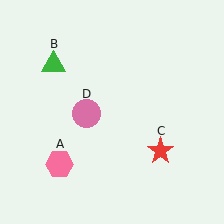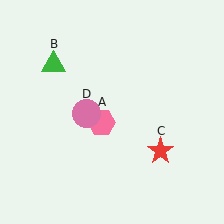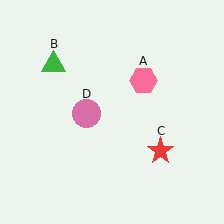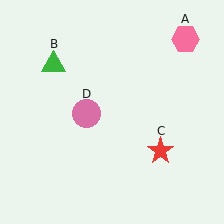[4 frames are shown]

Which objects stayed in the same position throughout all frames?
Green triangle (object B) and red star (object C) and pink circle (object D) remained stationary.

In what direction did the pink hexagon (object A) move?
The pink hexagon (object A) moved up and to the right.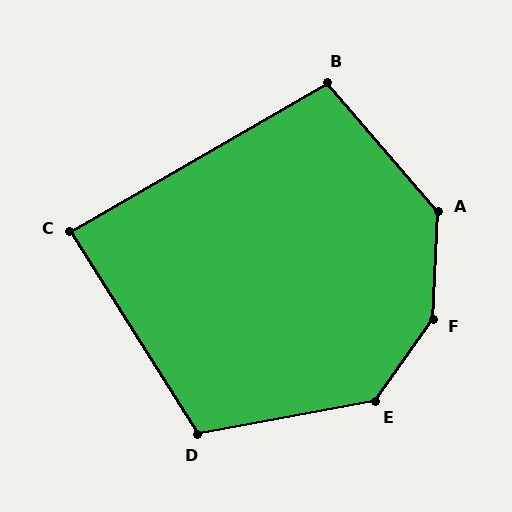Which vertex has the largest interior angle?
F, at approximately 148 degrees.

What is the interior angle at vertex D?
Approximately 112 degrees (obtuse).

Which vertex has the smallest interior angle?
C, at approximately 88 degrees.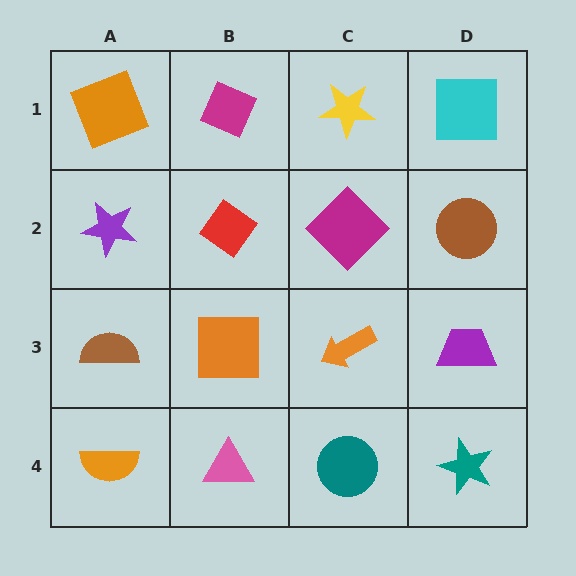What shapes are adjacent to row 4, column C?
An orange arrow (row 3, column C), a pink triangle (row 4, column B), a teal star (row 4, column D).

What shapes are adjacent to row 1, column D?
A brown circle (row 2, column D), a yellow star (row 1, column C).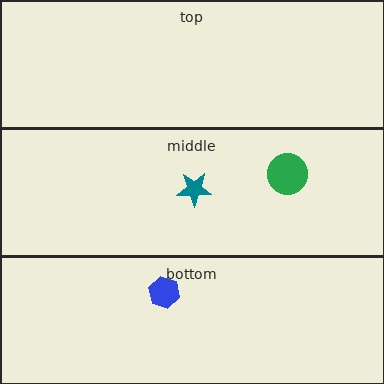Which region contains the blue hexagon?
The bottom region.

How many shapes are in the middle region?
2.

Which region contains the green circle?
The middle region.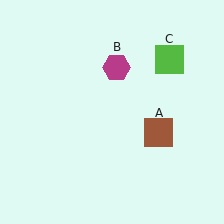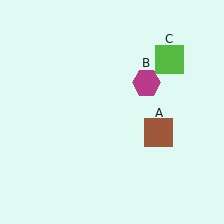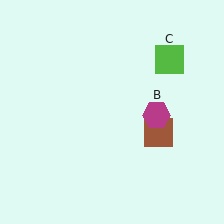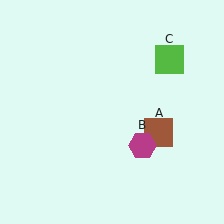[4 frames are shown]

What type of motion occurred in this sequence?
The magenta hexagon (object B) rotated clockwise around the center of the scene.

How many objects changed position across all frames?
1 object changed position: magenta hexagon (object B).